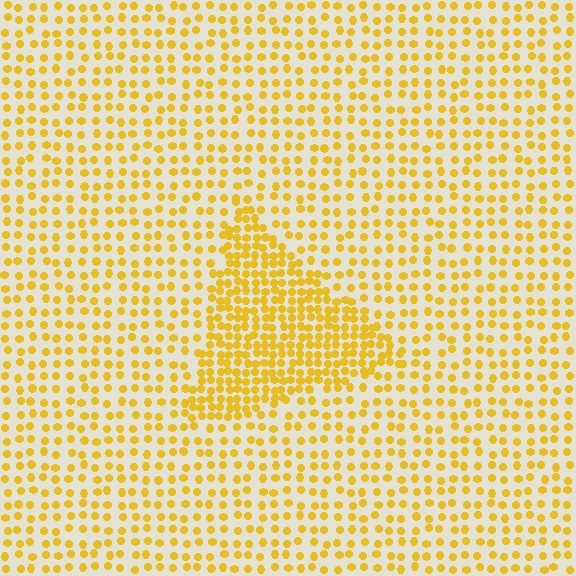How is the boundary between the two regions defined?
The boundary is defined by a change in element density (approximately 2.0x ratio). All elements are the same color, size, and shape.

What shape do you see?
I see a triangle.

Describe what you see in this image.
The image contains small yellow elements arranged at two different densities. A triangle-shaped region is visible where the elements are more densely packed than the surrounding area.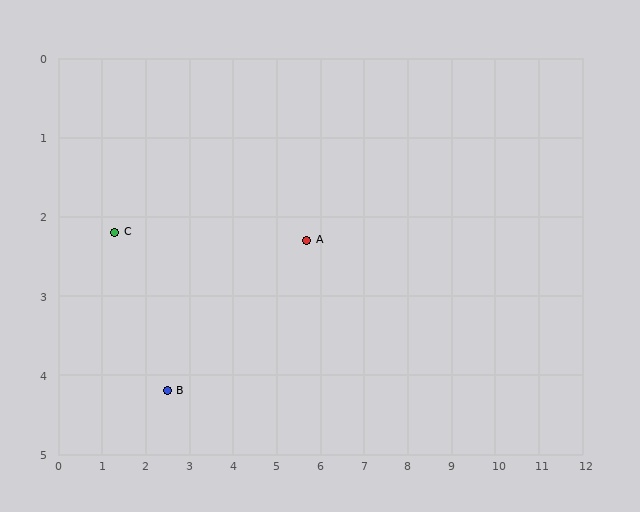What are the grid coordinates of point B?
Point B is at approximately (2.5, 4.2).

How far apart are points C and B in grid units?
Points C and B are about 2.3 grid units apart.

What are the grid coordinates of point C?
Point C is at approximately (1.3, 2.2).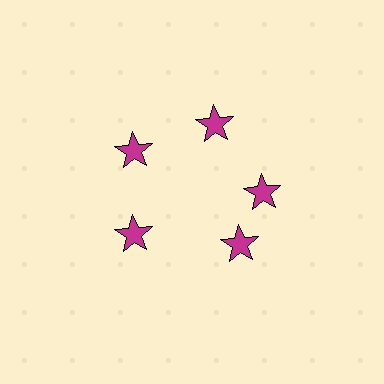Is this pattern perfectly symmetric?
No. The 5 magenta stars are arranged in a ring, but one element near the 5 o'clock position is rotated out of alignment along the ring, breaking the 5-fold rotational symmetry.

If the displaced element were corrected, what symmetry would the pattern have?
It would have 5-fold rotational symmetry — the pattern would map onto itself every 72 degrees.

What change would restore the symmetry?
The symmetry would be restored by rotating it back into even spacing with its neighbors so that all 5 stars sit at equal angles and equal distance from the center.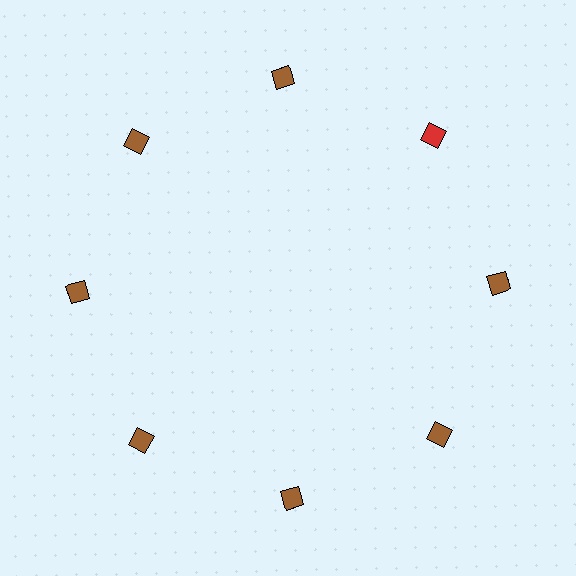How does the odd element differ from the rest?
It has a different color: red instead of brown.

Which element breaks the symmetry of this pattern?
The red diamond at roughly the 2 o'clock position breaks the symmetry. All other shapes are brown diamonds.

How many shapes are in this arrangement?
There are 8 shapes arranged in a ring pattern.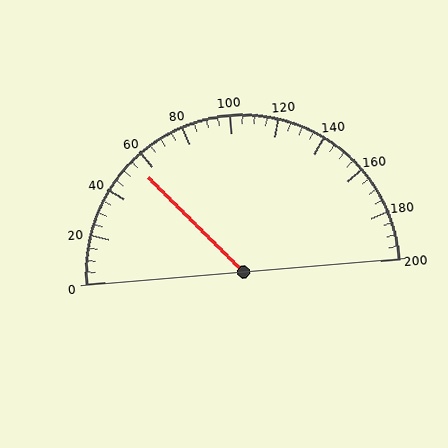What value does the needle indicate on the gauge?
The needle indicates approximately 55.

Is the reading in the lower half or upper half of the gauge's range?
The reading is in the lower half of the range (0 to 200).